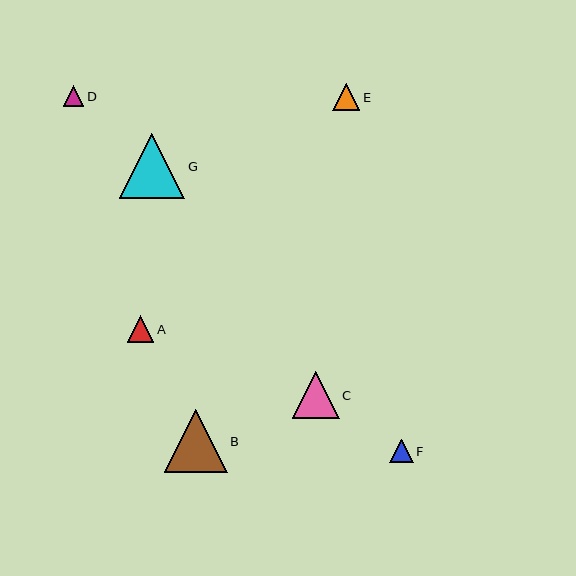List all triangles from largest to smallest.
From largest to smallest: G, B, C, E, A, F, D.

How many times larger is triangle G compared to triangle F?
Triangle G is approximately 2.8 times the size of triangle F.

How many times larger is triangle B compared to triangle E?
Triangle B is approximately 2.3 times the size of triangle E.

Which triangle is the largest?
Triangle G is the largest with a size of approximately 65 pixels.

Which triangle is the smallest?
Triangle D is the smallest with a size of approximately 21 pixels.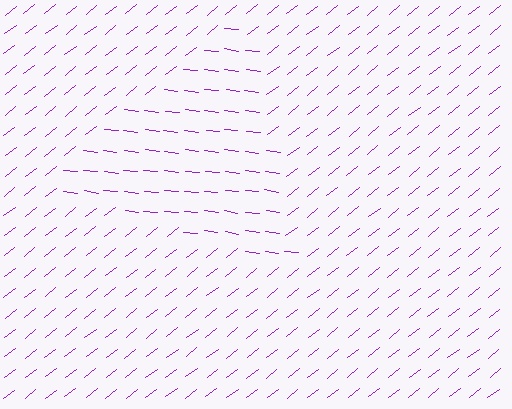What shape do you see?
I see a triangle.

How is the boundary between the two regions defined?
The boundary is defined purely by a change in line orientation (approximately 45 degrees difference). All lines are the same color and thickness.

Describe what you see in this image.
The image is filled with small purple line segments. A triangle region in the image has lines oriented differently from the surrounding lines, creating a visible texture boundary.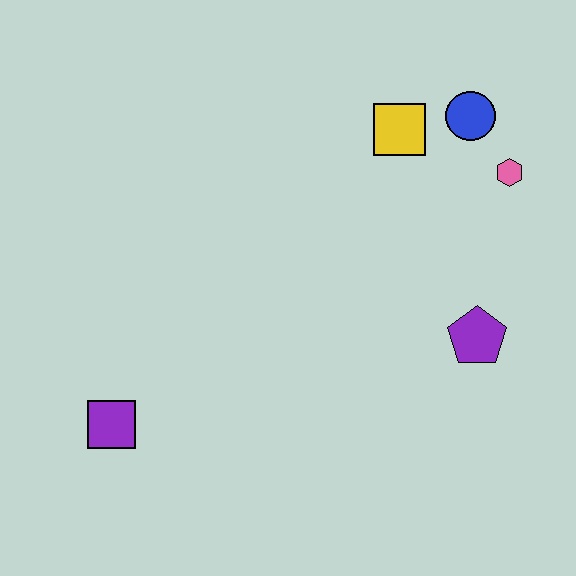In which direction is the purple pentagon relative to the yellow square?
The purple pentagon is below the yellow square.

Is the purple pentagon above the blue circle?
No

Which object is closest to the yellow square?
The blue circle is closest to the yellow square.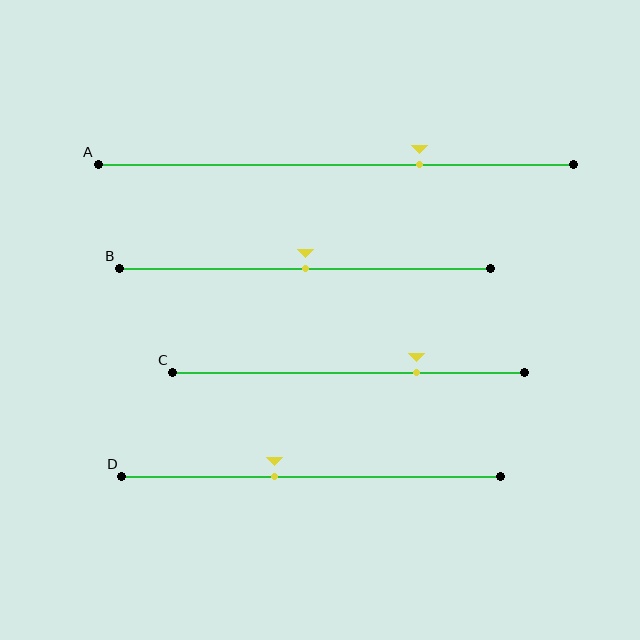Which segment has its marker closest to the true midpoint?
Segment B has its marker closest to the true midpoint.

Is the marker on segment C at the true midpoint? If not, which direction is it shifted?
No, the marker on segment C is shifted to the right by about 19% of the segment length.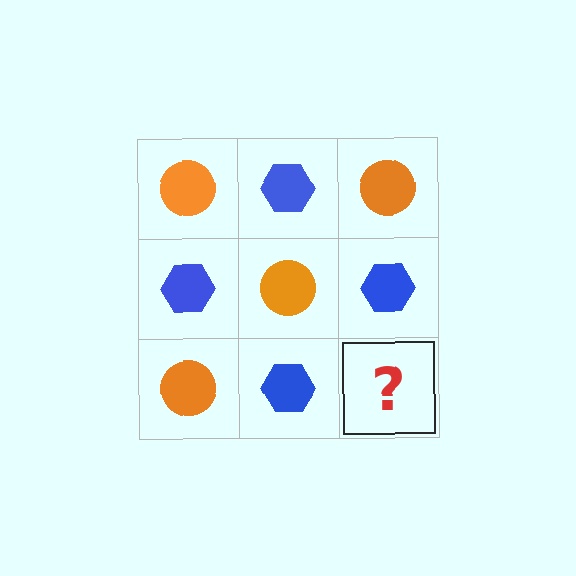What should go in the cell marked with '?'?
The missing cell should contain an orange circle.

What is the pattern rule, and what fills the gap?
The rule is that it alternates orange circle and blue hexagon in a checkerboard pattern. The gap should be filled with an orange circle.